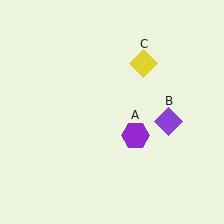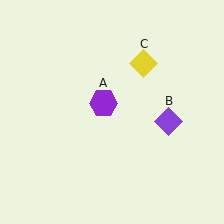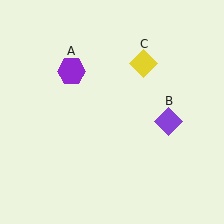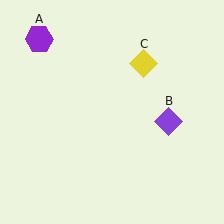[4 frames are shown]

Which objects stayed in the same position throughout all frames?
Purple diamond (object B) and yellow diamond (object C) remained stationary.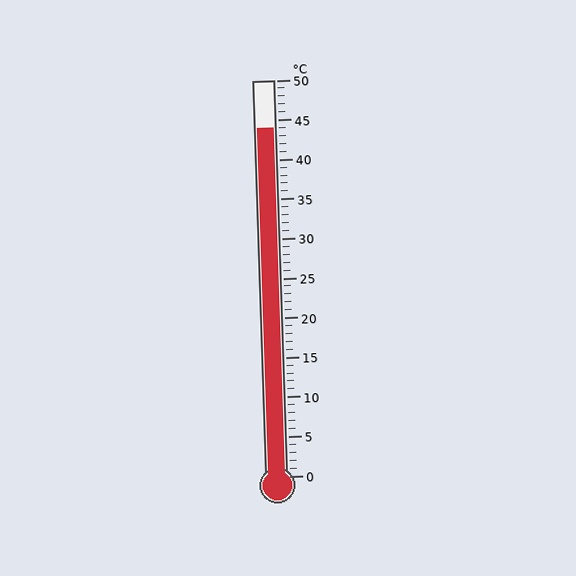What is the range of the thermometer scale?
The thermometer scale ranges from 0°C to 50°C.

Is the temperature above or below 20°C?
The temperature is above 20°C.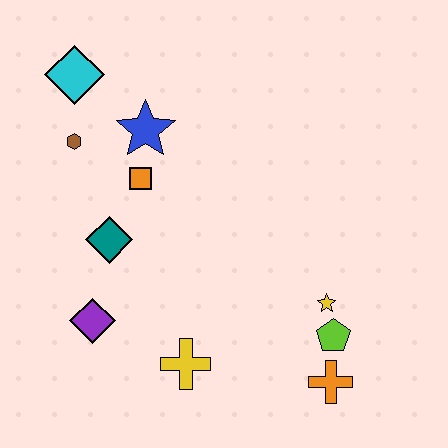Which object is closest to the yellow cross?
The purple diamond is closest to the yellow cross.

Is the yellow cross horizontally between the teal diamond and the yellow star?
Yes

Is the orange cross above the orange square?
No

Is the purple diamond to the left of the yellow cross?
Yes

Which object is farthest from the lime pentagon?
The cyan diamond is farthest from the lime pentagon.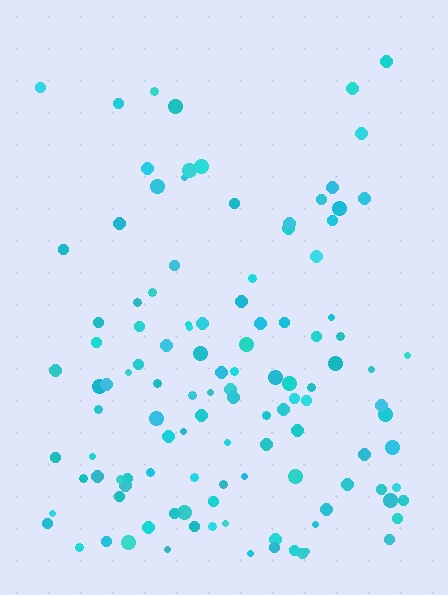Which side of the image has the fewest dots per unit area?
The top.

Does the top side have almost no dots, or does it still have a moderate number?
Still a moderate number, just noticeably fewer than the bottom.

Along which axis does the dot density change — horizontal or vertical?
Vertical.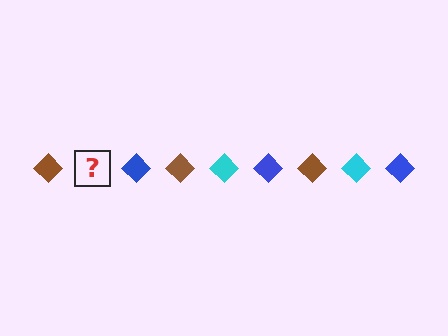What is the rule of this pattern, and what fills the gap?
The rule is that the pattern cycles through brown, cyan, blue diamonds. The gap should be filled with a cyan diamond.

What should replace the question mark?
The question mark should be replaced with a cyan diamond.